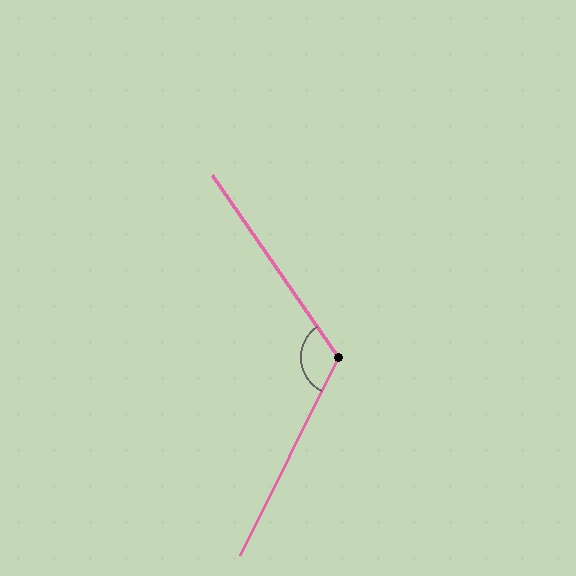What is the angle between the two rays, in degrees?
Approximately 119 degrees.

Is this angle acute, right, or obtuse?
It is obtuse.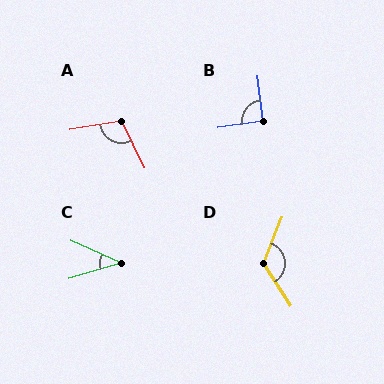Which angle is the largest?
D, at approximately 126 degrees.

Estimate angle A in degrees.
Approximately 107 degrees.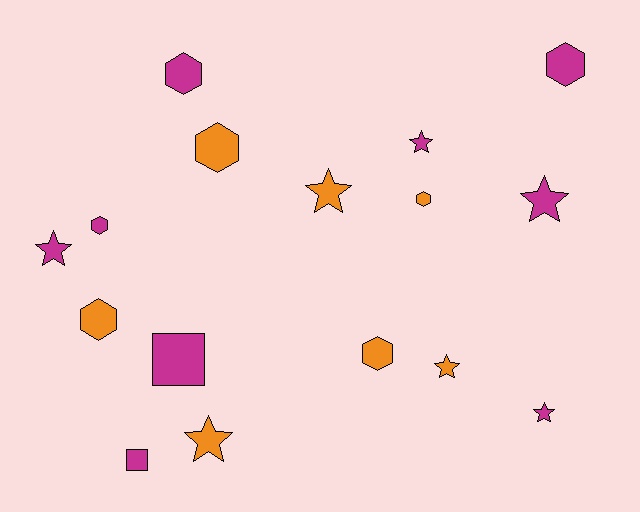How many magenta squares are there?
There are 2 magenta squares.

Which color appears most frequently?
Magenta, with 9 objects.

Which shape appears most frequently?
Star, with 7 objects.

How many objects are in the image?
There are 16 objects.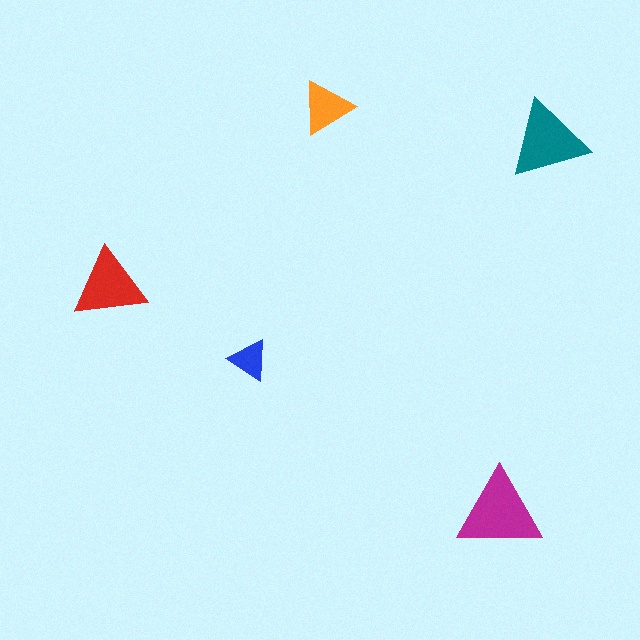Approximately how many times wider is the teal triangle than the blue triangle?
About 2 times wider.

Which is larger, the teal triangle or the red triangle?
The teal one.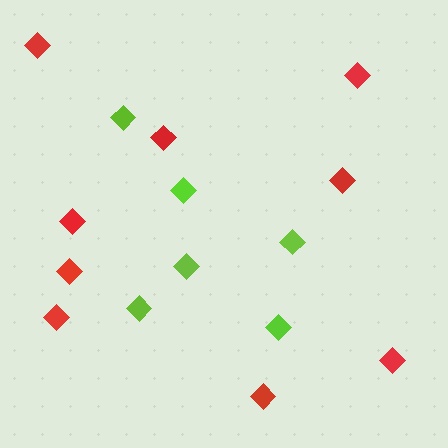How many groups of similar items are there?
There are 2 groups: one group of lime diamonds (6) and one group of red diamonds (9).